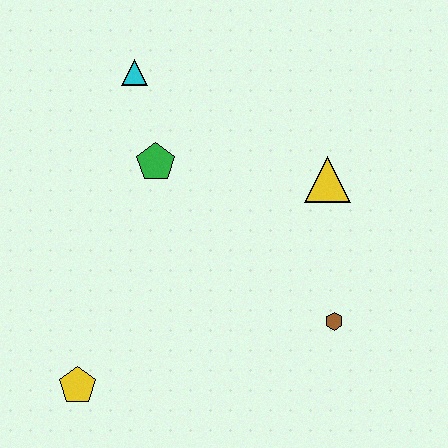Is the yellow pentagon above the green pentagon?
No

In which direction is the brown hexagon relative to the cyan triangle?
The brown hexagon is below the cyan triangle.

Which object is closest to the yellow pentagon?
The green pentagon is closest to the yellow pentagon.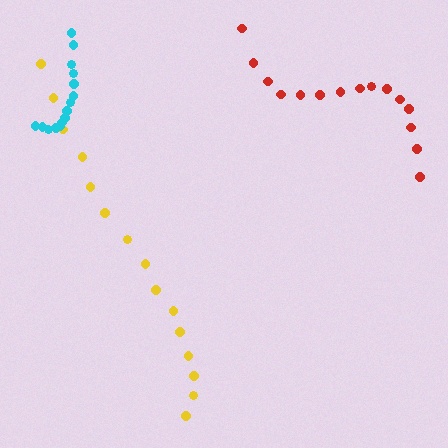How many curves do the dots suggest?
There are 3 distinct paths.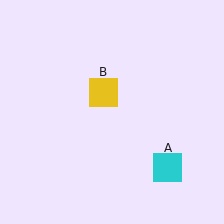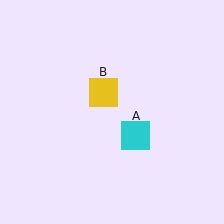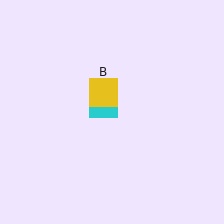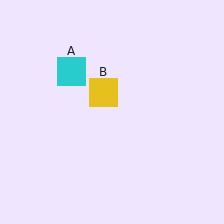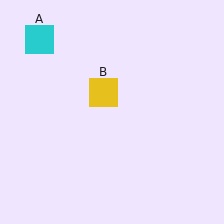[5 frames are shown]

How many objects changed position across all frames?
1 object changed position: cyan square (object A).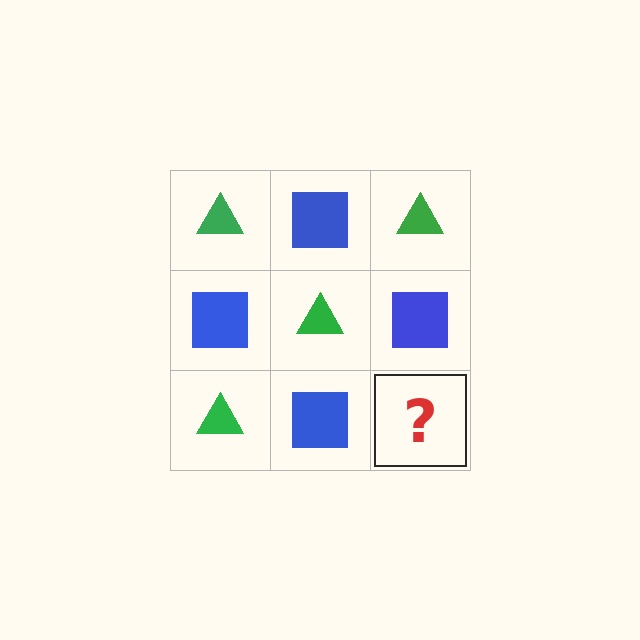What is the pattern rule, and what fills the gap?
The rule is that it alternates green triangle and blue square in a checkerboard pattern. The gap should be filled with a green triangle.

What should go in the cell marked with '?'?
The missing cell should contain a green triangle.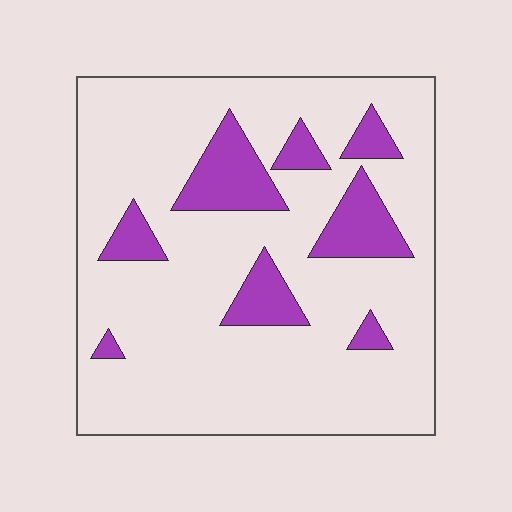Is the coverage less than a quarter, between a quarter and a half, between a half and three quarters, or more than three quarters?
Less than a quarter.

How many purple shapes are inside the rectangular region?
8.